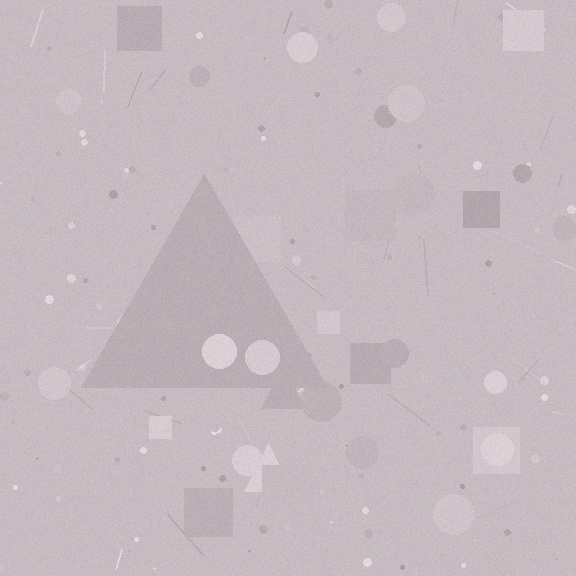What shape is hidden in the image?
A triangle is hidden in the image.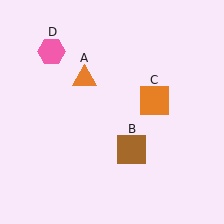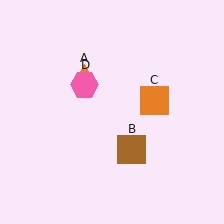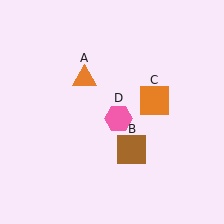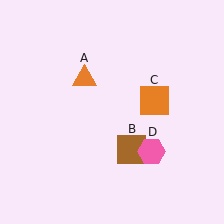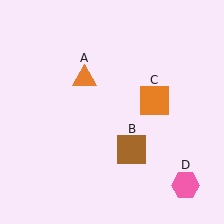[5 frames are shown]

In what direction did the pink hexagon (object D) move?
The pink hexagon (object D) moved down and to the right.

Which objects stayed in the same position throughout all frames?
Orange triangle (object A) and brown square (object B) and orange square (object C) remained stationary.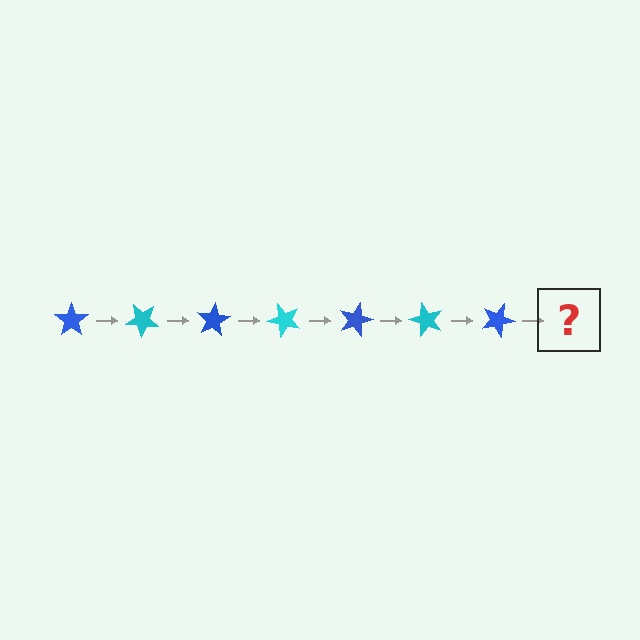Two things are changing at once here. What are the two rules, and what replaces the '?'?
The two rules are that it rotates 40 degrees each step and the color cycles through blue and cyan. The '?' should be a cyan star, rotated 280 degrees from the start.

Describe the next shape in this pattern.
It should be a cyan star, rotated 280 degrees from the start.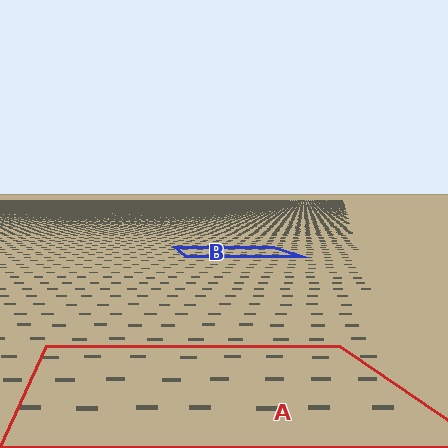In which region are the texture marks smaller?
The texture marks are smaller in region B, because it is farther away.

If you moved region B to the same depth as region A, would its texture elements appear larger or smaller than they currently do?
They would appear larger. At a closer depth, the same texture elements are projected at a bigger on-screen size.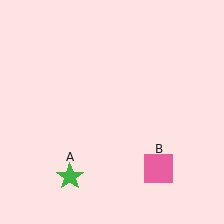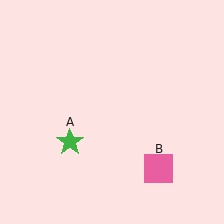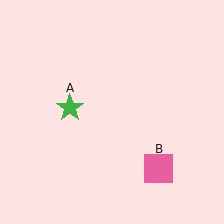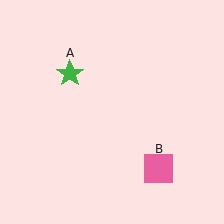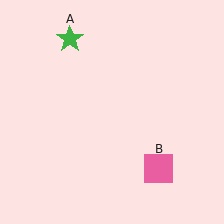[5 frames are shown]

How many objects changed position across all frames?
1 object changed position: green star (object A).